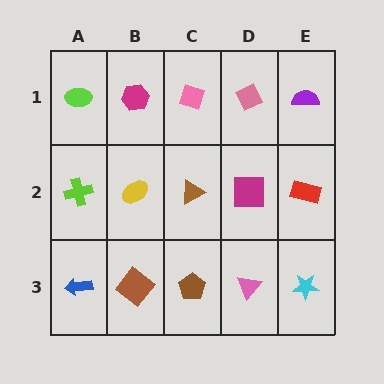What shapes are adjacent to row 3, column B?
A yellow ellipse (row 2, column B), a blue arrow (row 3, column A), a brown pentagon (row 3, column C).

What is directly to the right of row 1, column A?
A magenta hexagon.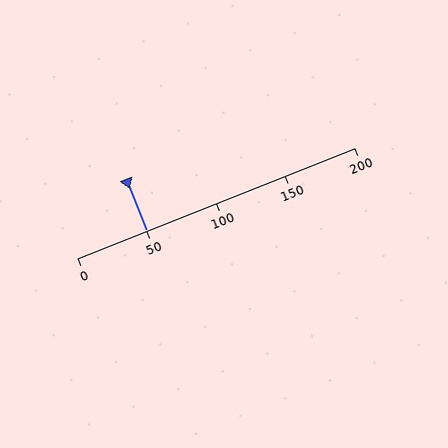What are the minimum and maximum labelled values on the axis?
The axis runs from 0 to 200.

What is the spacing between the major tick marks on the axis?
The major ticks are spaced 50 apart.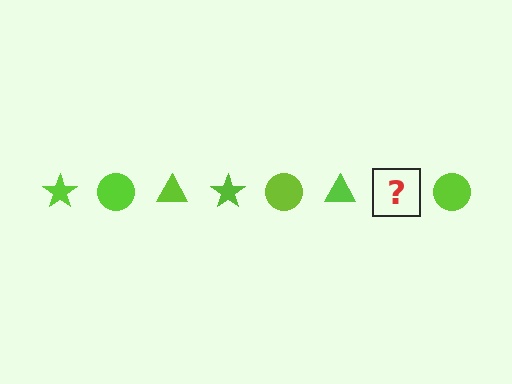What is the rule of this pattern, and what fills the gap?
The rule is that the pattern cycles through star, circle, triangle shapes in lime. The gap should be filled with a lime star.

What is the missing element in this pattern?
The missing element is a lime star.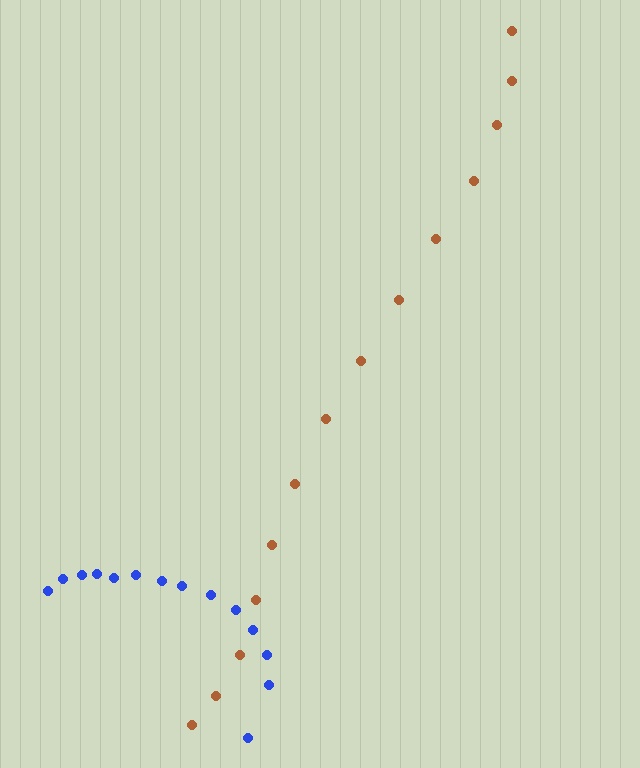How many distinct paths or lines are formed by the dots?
There are 2 distinct paths.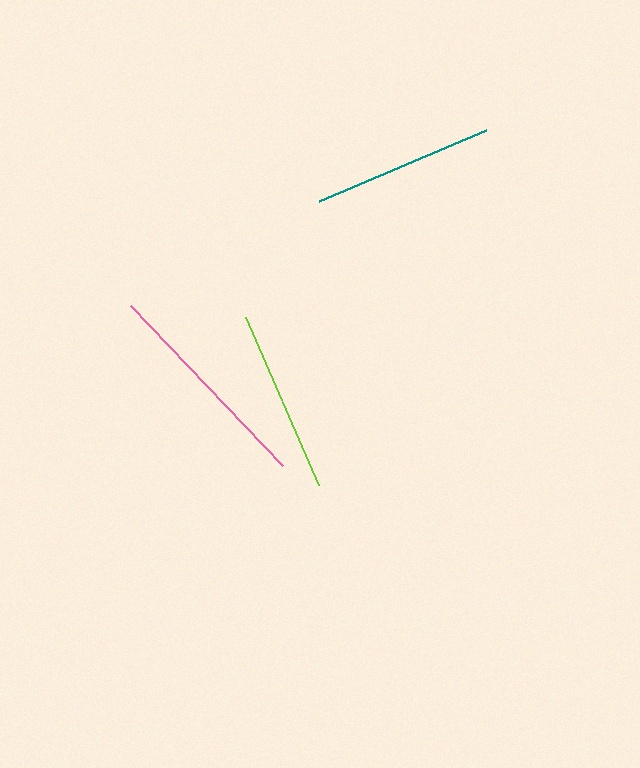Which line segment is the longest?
The pink line is the longest at approximately 220 pixels.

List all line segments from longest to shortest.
From longest to shortest: pink, lime, teal.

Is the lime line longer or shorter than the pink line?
The pink line is longer than the lime line.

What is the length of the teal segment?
The teal segment is approximately 181 pixels long.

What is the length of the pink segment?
The pink segment is approximately 220 pixels long.